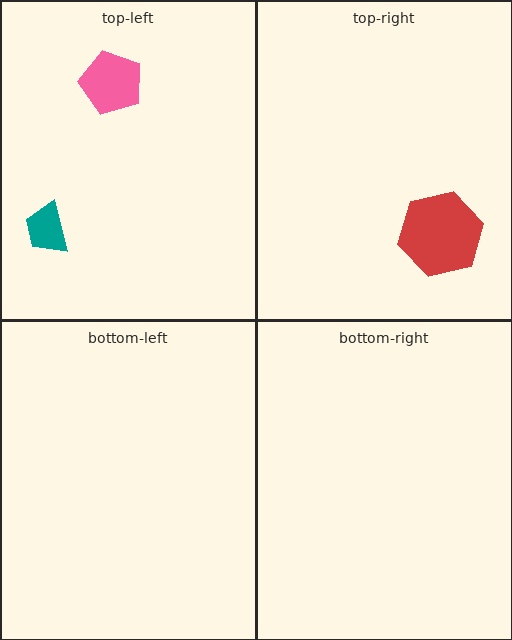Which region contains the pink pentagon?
The top-left region.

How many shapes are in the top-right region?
1.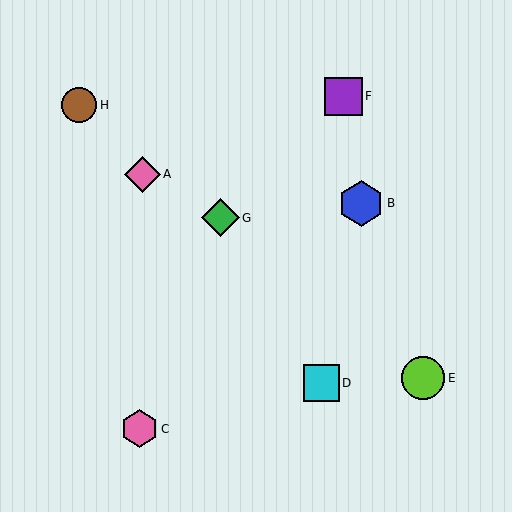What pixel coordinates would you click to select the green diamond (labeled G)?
Click at (220, 218) to select the green diamond G.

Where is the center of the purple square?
The center of the purple square is at (344, 96).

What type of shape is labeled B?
Shape B is a blue hexagon.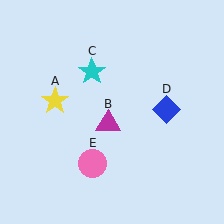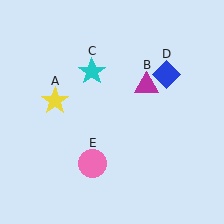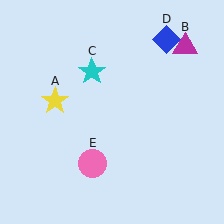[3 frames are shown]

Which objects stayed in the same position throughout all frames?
Yellow star (object A) and cyan star (object C) and pink circle (object E) remained stationary.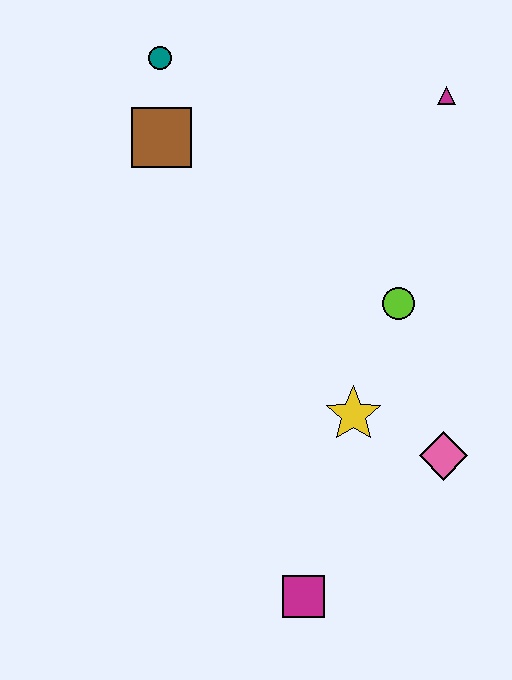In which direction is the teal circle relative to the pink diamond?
The teal circle is above the pink diamond.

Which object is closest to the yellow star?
The pink diamond is closest to the yellow star.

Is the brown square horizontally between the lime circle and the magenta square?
No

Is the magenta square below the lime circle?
Yes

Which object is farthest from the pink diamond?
The teal circle is farthest from the pink diamond.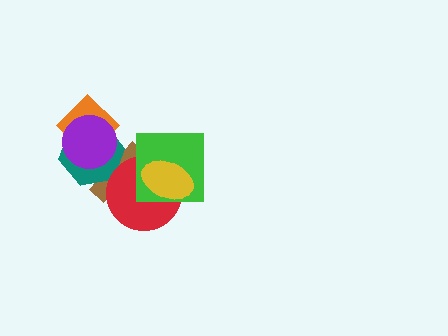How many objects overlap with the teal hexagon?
3 objects overlap with the teal hexagon.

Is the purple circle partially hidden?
No, no other shape covers it.